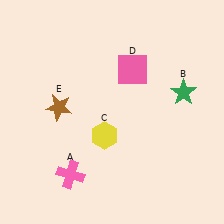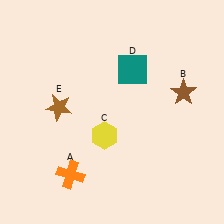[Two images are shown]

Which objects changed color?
A changed from pink to orange. B changed from green to brown. D changed from pink to teal.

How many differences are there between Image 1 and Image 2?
There are 3 differences between the two images.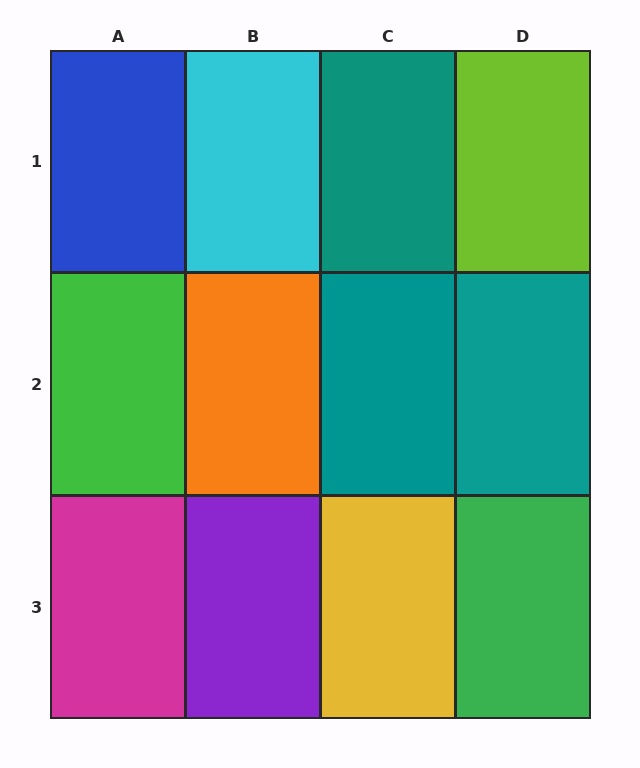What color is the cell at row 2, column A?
Green.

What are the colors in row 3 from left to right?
Magenta, purple, yellow, green.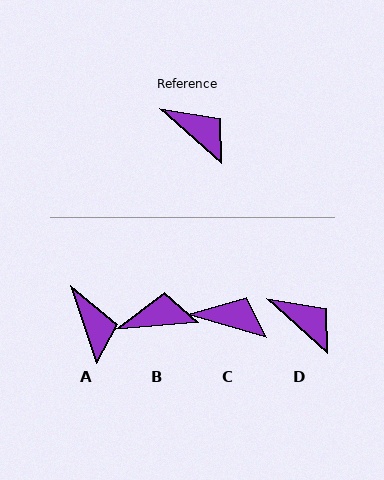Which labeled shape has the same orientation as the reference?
D.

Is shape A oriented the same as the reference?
No, it is off by about 29 degrees.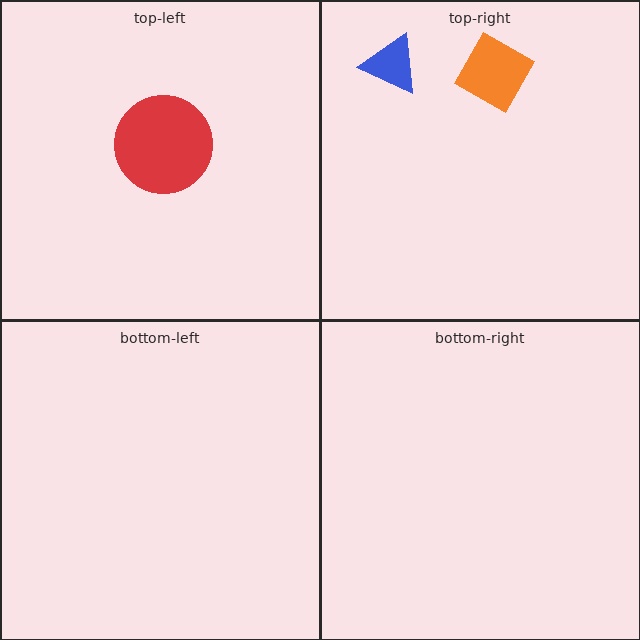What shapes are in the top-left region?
The red circle.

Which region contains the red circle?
The top-left region.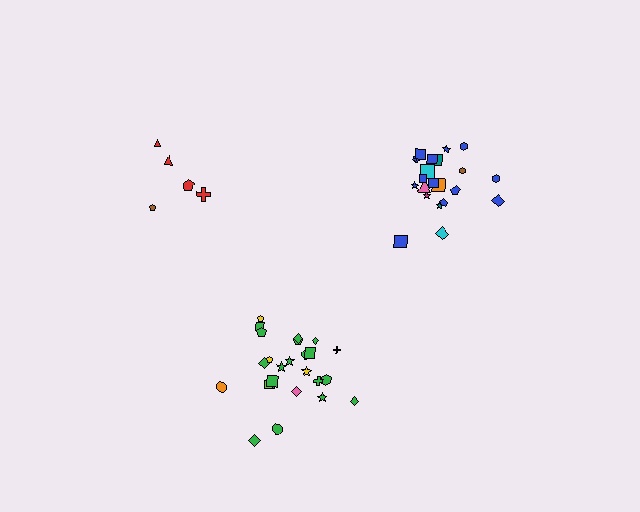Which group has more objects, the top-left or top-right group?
The top-right group.